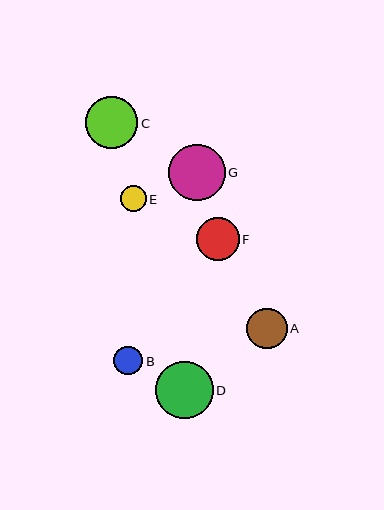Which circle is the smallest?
Circle E is the smallest with a size of approximately 26 pixels.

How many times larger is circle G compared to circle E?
Circle G is approximately 2.2 times the size of circle E.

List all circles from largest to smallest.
From largest to smallest: D, G, C, F, A, B, E.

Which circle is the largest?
Circle D is the largest with a size of approximately 57 pixels.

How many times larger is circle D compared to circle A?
Circle D is approximately 1.4 times the size of circle A.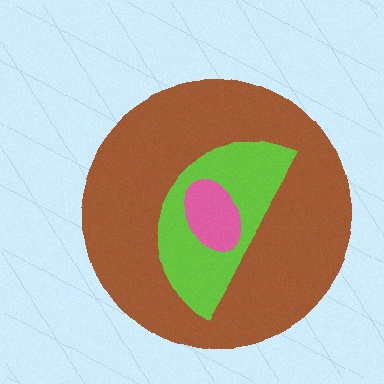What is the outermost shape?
The brown circle.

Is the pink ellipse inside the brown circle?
Yes.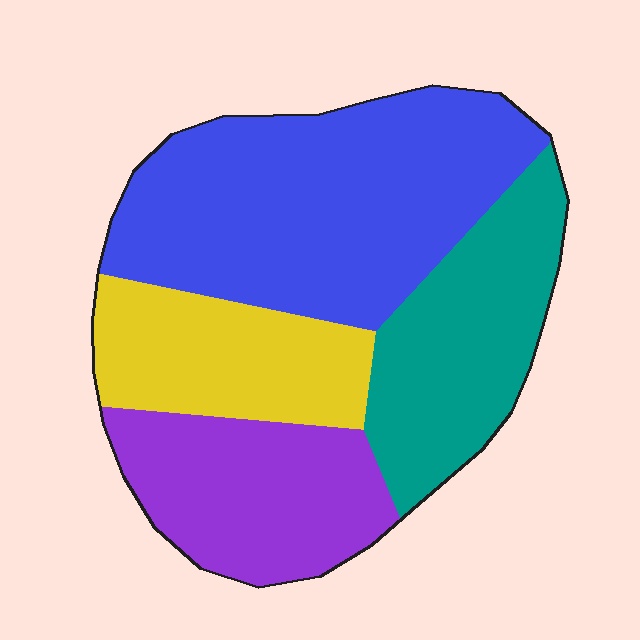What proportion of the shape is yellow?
Yellow covers 18% of the shape.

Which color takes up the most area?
Blue, at roughly 40%.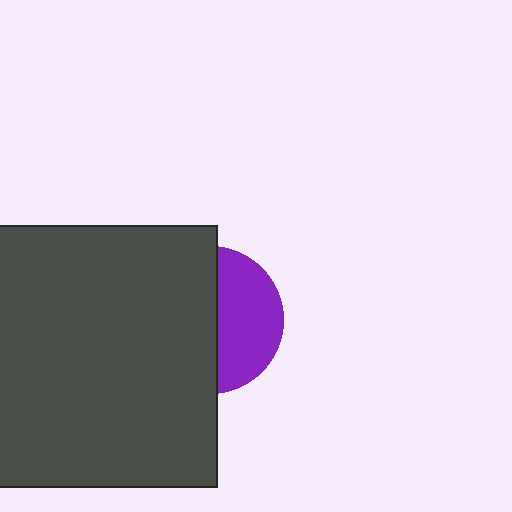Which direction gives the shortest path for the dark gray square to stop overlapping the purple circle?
Moving left gives the shortest separation.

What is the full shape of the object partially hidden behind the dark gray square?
The partially hidden object is a purple circle.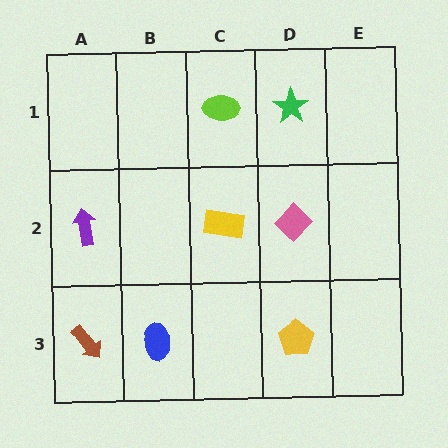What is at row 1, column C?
A lime ellipse.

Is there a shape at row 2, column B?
No, that cell is empty.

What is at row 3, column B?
A blue ellipse.